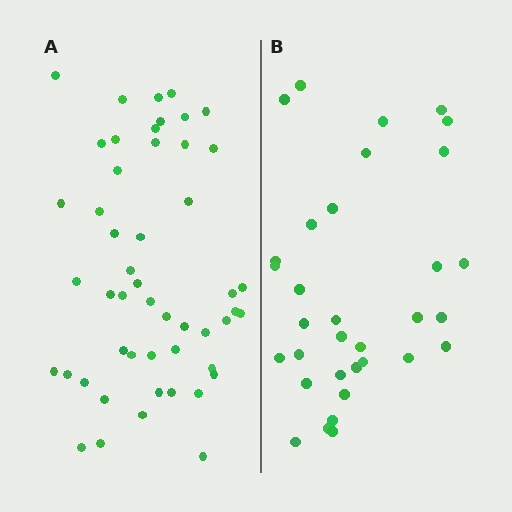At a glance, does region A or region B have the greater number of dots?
Region A (the left region) has more dots.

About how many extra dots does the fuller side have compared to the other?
Region A has approximately 15 more dots than region B.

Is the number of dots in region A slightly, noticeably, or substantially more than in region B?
Region A has substantially more. The ratio is roughly 1.5 to 1.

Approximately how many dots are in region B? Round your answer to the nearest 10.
About 30 dots. (The exact count is 33, which rounds to 30.)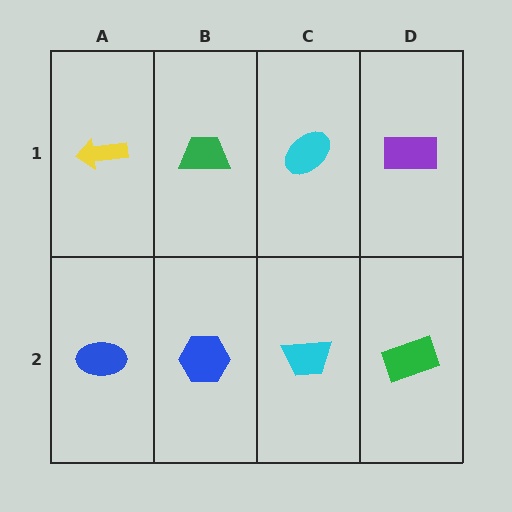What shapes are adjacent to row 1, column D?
A green rectangle (row 2, column D), a cyan ellipse (row 1, column C).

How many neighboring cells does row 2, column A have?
2.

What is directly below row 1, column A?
A blue ellipse.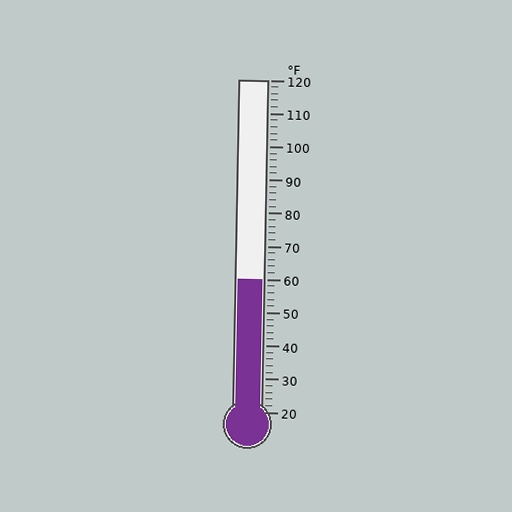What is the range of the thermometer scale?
The thermometer scale ranges from 20°F to 120°F.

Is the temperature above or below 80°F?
The temperature is below 80°F.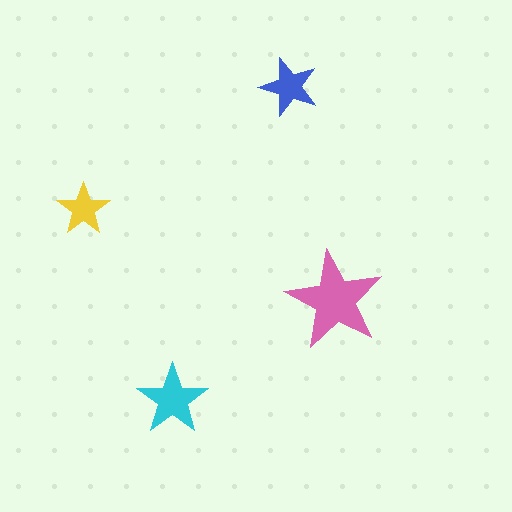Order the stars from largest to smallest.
the pink one, the cyan one, the blue one, the yellow one.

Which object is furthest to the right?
The pink star is rightmost.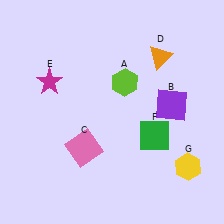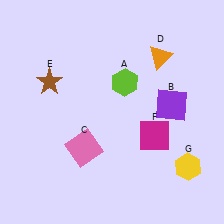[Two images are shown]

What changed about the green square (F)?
In Image 1, F is green. In Image 2, it changed to magenta.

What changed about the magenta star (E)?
In Image 1, E is magenta. In Image 2, it changed to brown.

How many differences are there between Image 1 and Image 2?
There are 2 differences between the two images.